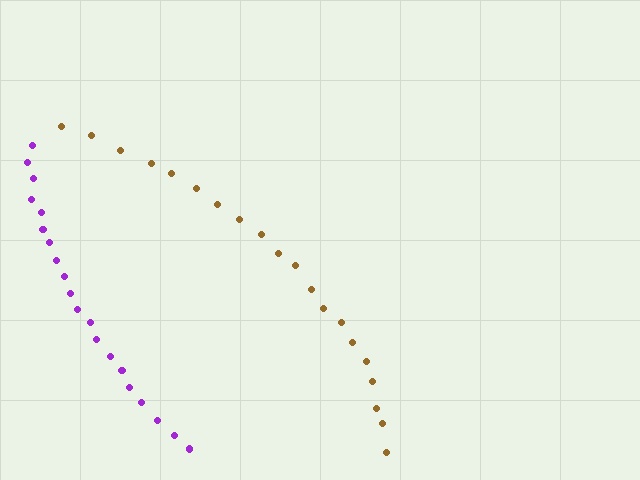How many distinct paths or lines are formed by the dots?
There are 2 distinct paths.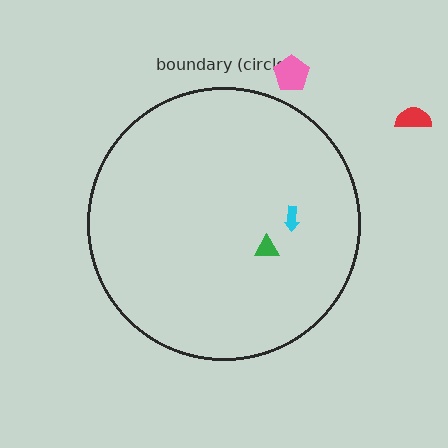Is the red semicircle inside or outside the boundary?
Outside.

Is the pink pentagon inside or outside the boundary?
Outside.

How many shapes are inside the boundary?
2 inside, 2 outside.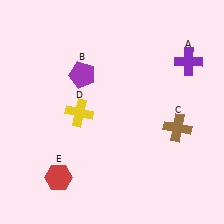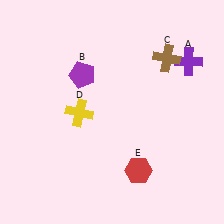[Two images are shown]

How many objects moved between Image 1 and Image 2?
2 objects moved between the two images.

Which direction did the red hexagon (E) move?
The red hexagon (E) moved right.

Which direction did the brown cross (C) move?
The brown cross (C) moved up.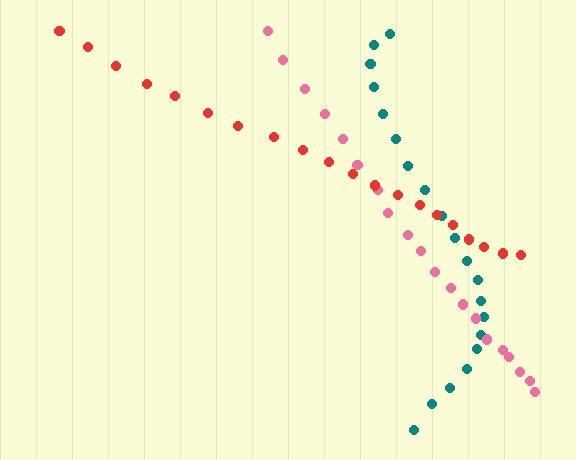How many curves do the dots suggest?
There are 3 distinct paths.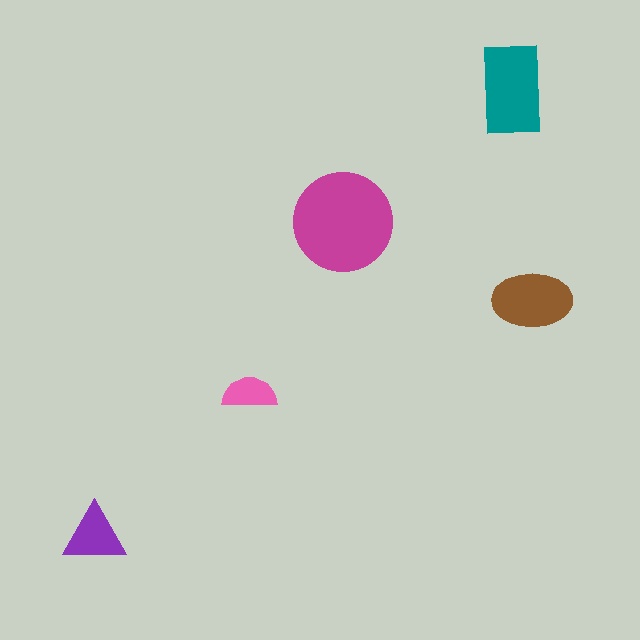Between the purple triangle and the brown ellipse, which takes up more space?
The brown ellipse.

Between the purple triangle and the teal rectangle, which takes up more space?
The teal rectangle.